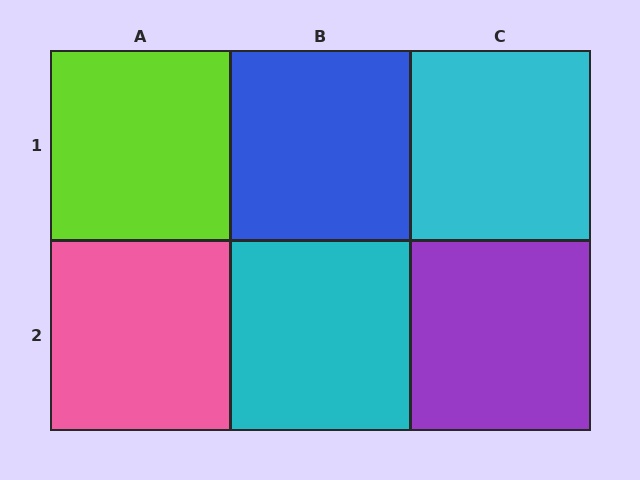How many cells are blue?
1 cell is blue.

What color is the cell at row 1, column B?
Blue.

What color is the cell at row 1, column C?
Cyan.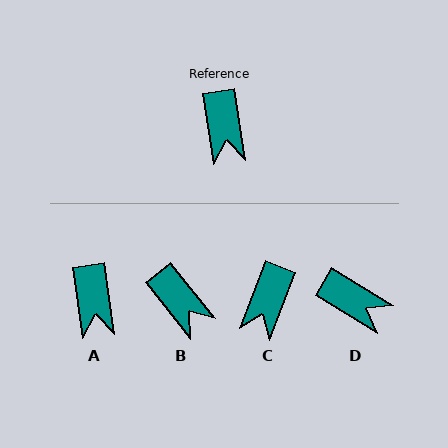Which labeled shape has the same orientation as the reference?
A.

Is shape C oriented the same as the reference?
No, it is off by about 29 degrees.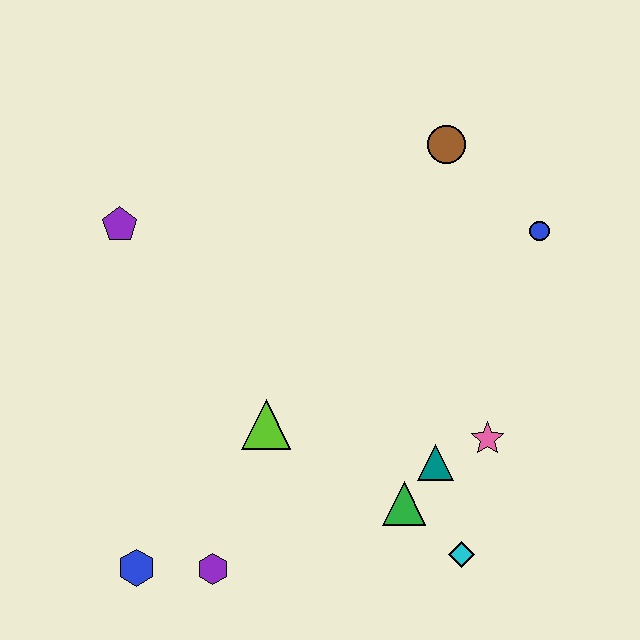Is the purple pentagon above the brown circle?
No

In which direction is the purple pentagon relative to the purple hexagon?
The purple pentagon is above the purple hexagon.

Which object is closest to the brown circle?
The blue circle is closest to the brown circle.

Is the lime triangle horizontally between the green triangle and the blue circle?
No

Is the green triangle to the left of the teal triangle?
Yes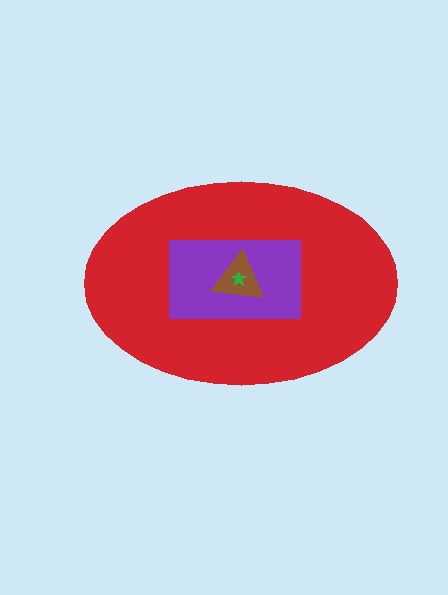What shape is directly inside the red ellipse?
The purple rectangle.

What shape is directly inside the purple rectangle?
The brown triangle.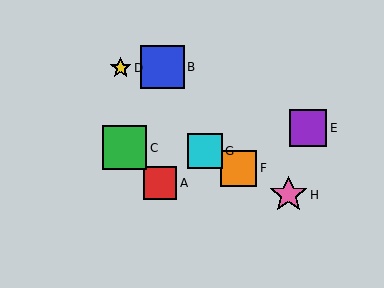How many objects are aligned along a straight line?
3 objects (F, G, H) are aligned along a straight line.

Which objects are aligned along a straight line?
Objects F, G, H are aligned along a straight line.